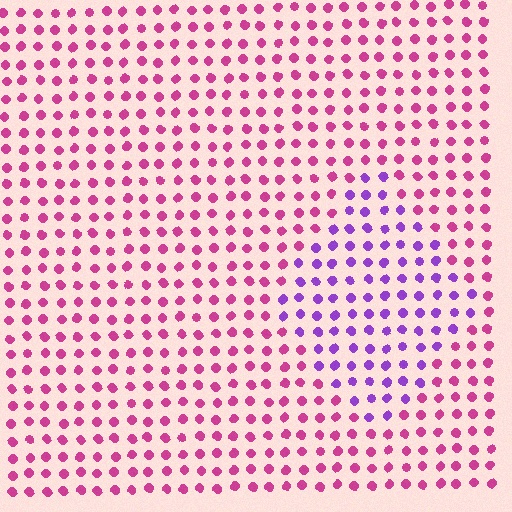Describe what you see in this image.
The image is filled with small magenta elements in a uniform arrangement. A diamond-shaped region is visible where the elements are tinted to a slightly different hue, forming a subtle color boundary.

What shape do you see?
I see a diamond.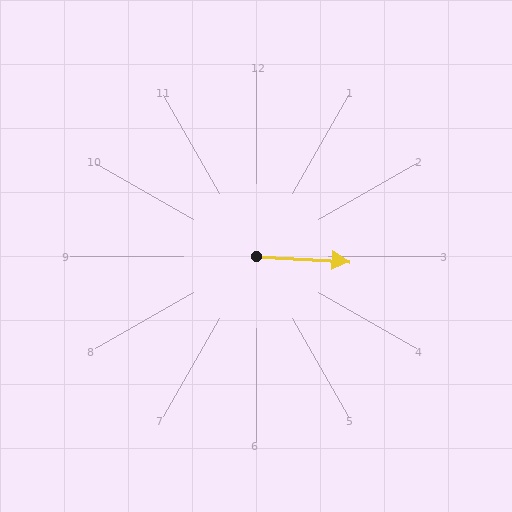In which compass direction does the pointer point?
East.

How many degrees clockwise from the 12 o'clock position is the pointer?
Approximately 93 degrees.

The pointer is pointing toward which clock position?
Roughly 3 o'clock.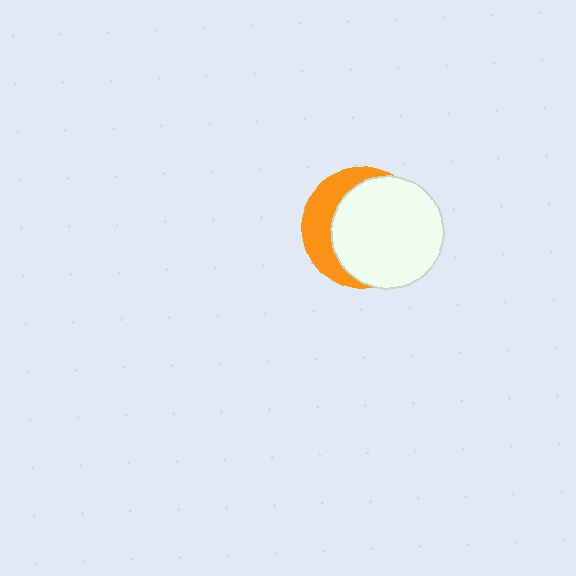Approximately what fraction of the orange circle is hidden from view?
Roughly 68% of the orange circle is hidden behind the white circle.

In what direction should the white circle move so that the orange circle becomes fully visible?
The white circle should move right. That is the shortest direction to clear the overlap and leave the orange circle fully visible.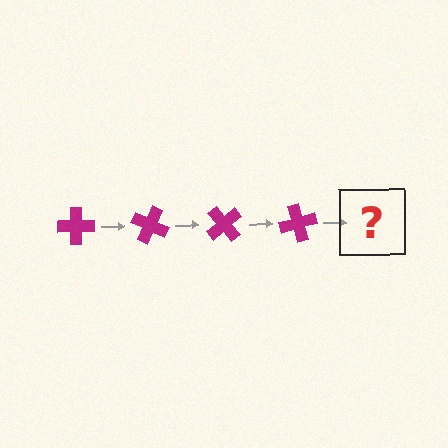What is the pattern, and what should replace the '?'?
The pattern is that the cross rotates 25 degrees each step. The '?' should be a magenta cross rotated 100 degrees.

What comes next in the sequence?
The next element should be a magenta cross rotated 100 degrees.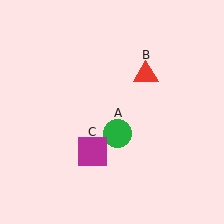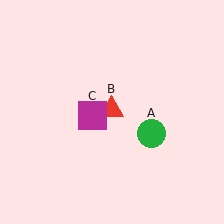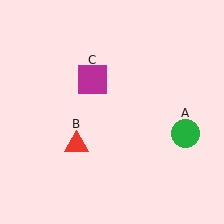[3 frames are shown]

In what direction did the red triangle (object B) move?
The red triangle (object B) moved down and to the left.